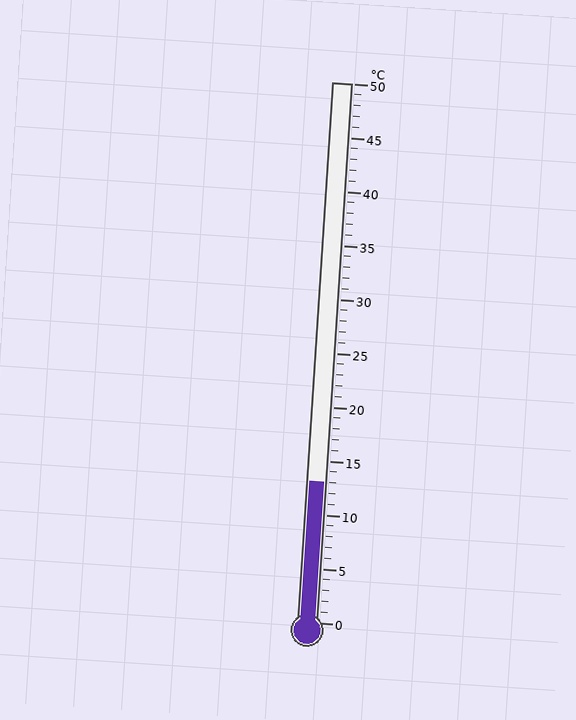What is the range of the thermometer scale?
The thermometer scale ranges from 0°C to 50°C.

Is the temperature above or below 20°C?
The temperature is below 20°C.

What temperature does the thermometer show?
The thermometer shows approximately 13°C.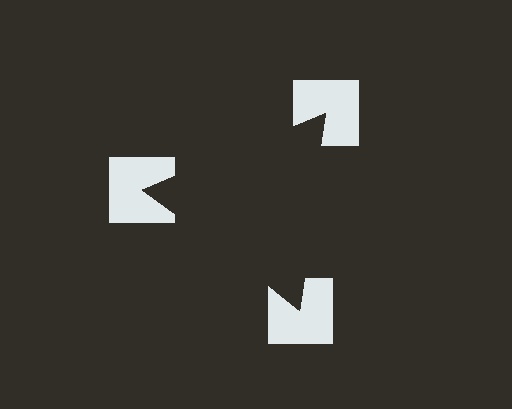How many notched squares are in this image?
There are 3 — one at each vertex of the illusory triangle.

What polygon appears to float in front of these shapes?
An illusory triangle — its edges are inferred from the aligned wedge cuts in the notched squares, not physically drawn.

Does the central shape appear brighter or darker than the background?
It typically appears slightly darker than the background, even though no actual brightness change is drawn.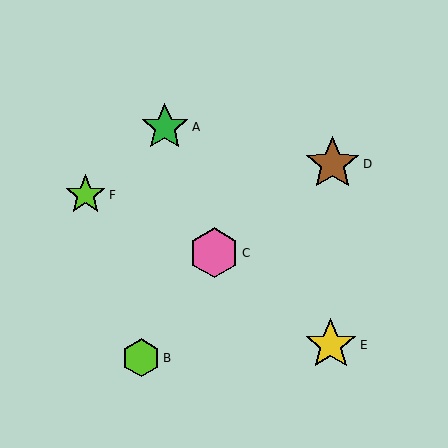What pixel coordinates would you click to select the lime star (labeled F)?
Click at (85, 195) to select the lime star F.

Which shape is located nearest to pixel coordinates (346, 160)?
The brown star (labeled D) at (333, 164) is nearest to that location.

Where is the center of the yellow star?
The center of the yellow star is at (331, 345).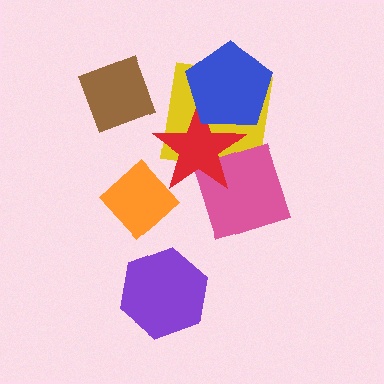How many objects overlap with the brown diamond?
0 objects overlap with the brown diamond.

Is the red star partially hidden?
Yes, it is partially covered by another shape.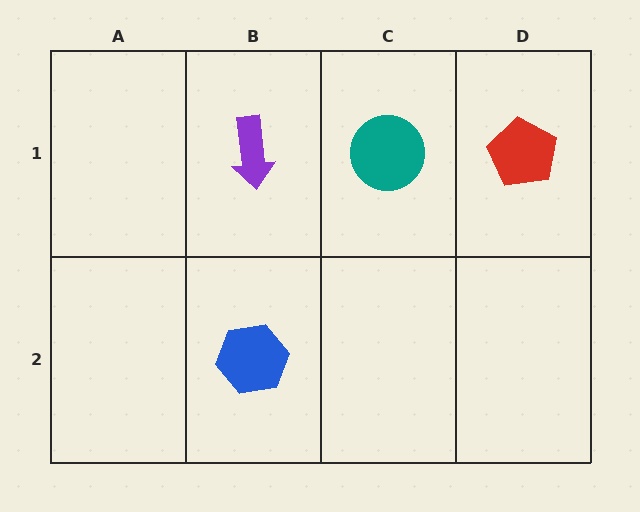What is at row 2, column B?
A blue hexagon.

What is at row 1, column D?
A red pentagon.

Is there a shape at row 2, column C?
No, that cell is empty.